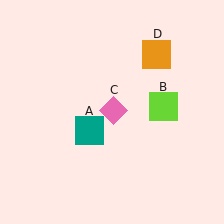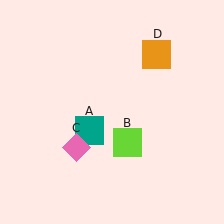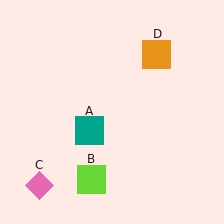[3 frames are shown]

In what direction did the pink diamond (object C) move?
The pink diamond (object C) moved down and to the left.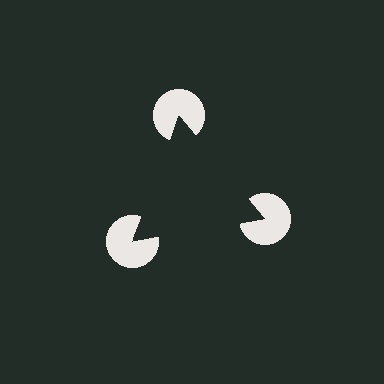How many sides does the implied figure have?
3 sides.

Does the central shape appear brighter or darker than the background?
It typically appears slightly darker than the background, even though no actual brightness change is drawn.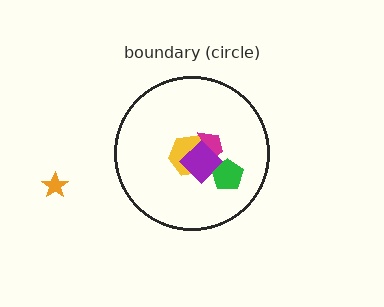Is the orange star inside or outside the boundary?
Outside.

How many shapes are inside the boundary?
4 inside, 1 outside.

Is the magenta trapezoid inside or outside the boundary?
Inside.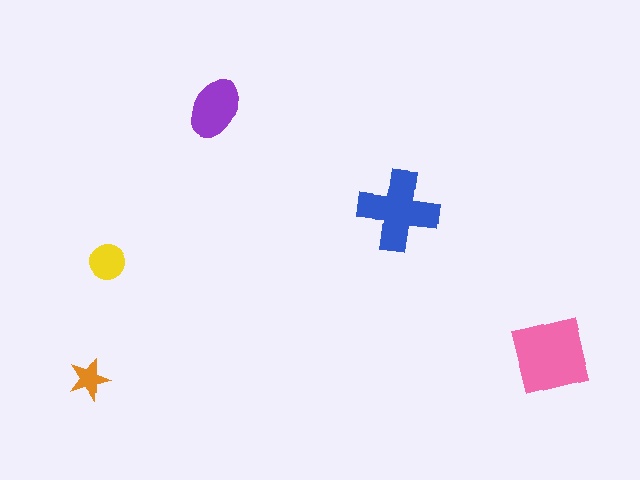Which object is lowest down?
The orange star is bottommost.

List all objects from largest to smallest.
The pink square, the blue cross, the purple ellipse, the yellow circle, the orange star.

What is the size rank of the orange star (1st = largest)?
5th.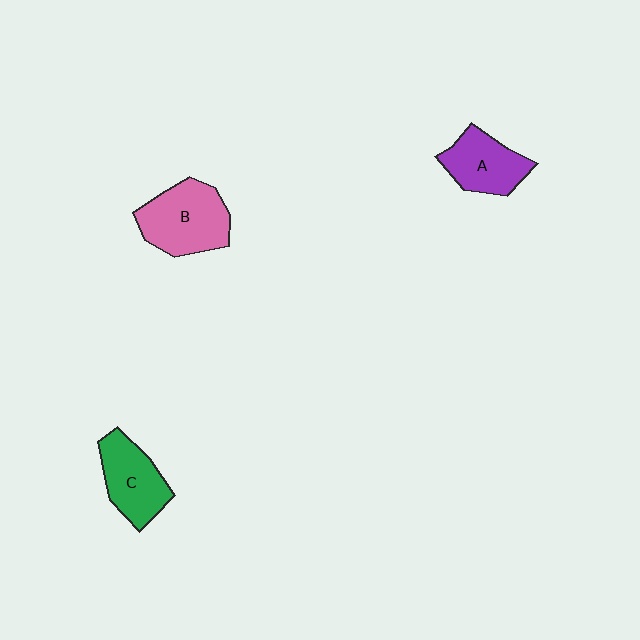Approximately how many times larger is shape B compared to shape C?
Approximately 1.2 times.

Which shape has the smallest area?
Shape A (purple).